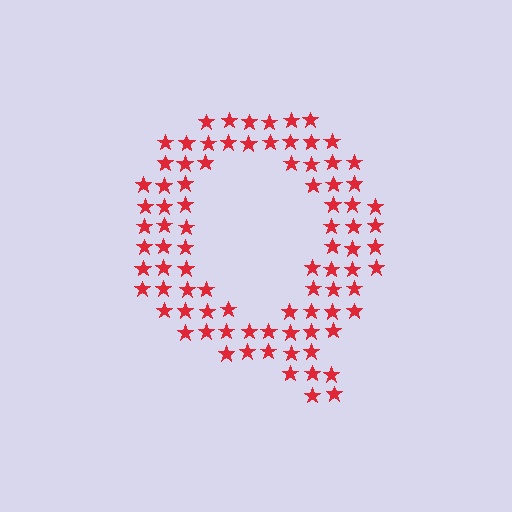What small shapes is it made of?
It is made of small stars.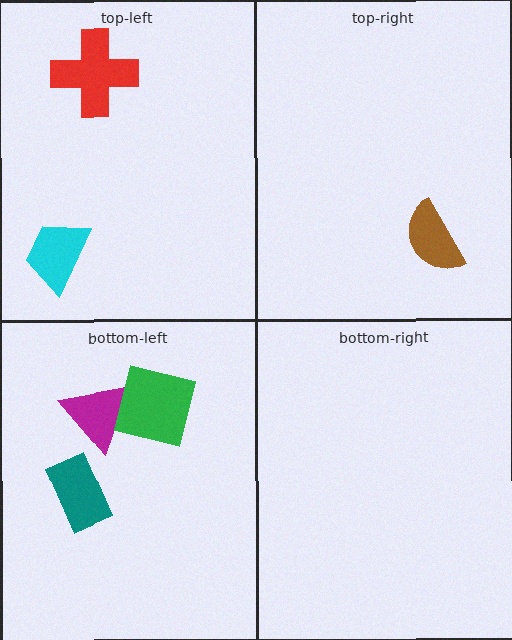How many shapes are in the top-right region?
1.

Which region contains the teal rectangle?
The bottom-left region.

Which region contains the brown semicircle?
The top-right region.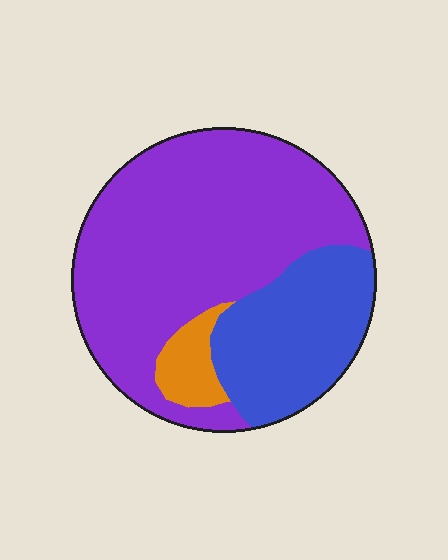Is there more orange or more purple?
Purple.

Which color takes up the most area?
Purple, at roughly 65%.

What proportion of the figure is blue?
Blue takes up between a sixth and a third of the figure.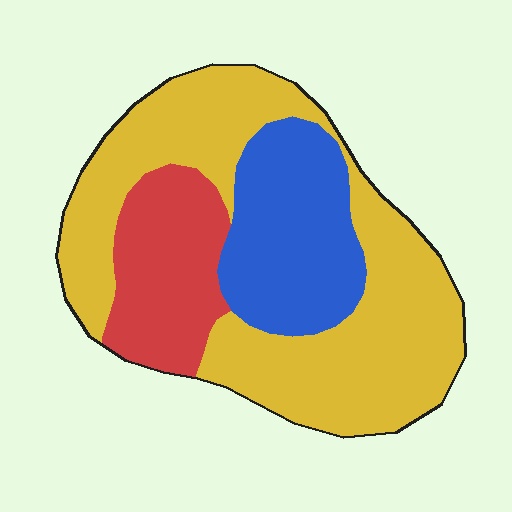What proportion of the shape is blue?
Blue covers around 25% of the shape.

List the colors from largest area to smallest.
From largest to smallest: yellow, blue, red.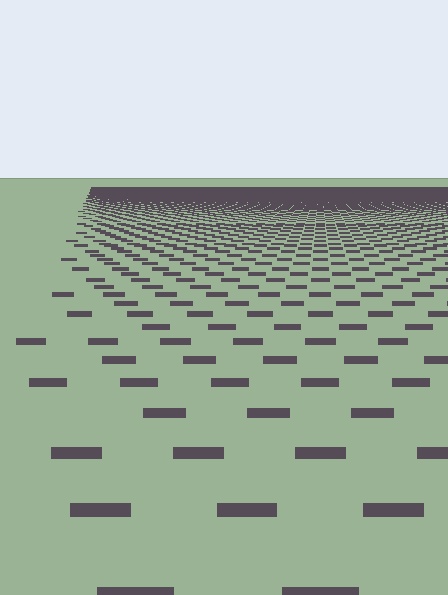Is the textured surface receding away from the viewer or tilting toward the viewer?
The surface is receding away from the viewer. Texture elements get smaller and denser toward the top.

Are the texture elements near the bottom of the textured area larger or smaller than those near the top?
Larger. Near the bottom, elements are closer to the viewer and appear at a bigger on-screen size.